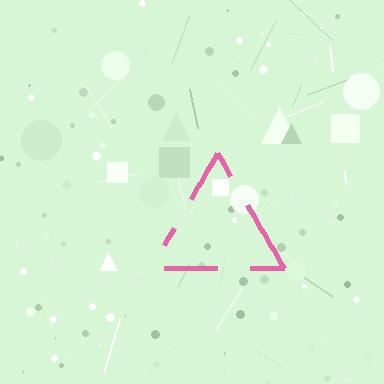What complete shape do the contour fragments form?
The contour fragments form a triangle.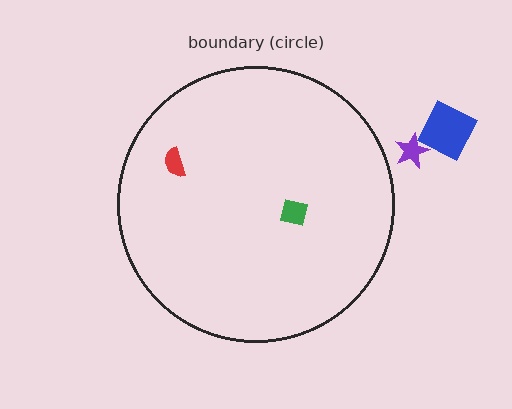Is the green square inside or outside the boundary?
Inside.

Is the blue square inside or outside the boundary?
Outside.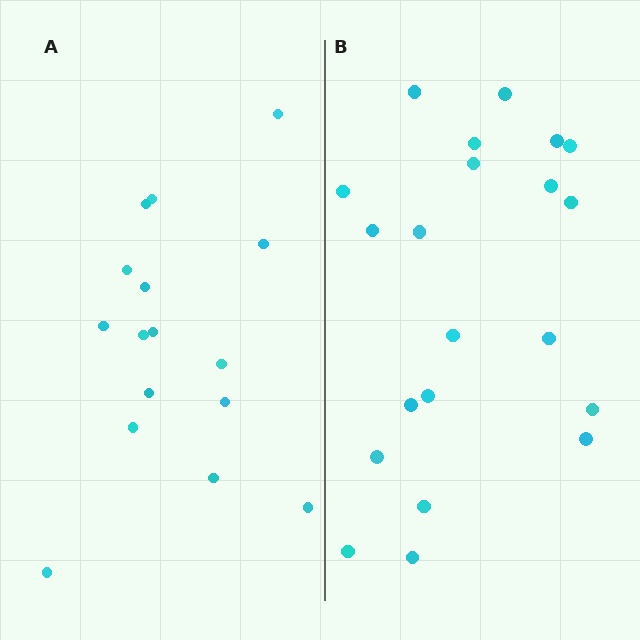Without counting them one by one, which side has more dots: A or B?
Region B (the right region) has more dots.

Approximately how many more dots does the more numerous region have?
Region B has about 5 more dots than region A.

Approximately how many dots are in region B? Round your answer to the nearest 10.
About 20 dots. (The exact count is 21, which rounds to 20.)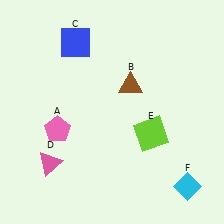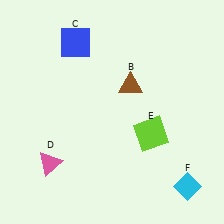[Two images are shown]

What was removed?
The pink pentagon (A) was removed in Image 2.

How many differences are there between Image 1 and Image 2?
There is 1 difference between the two images.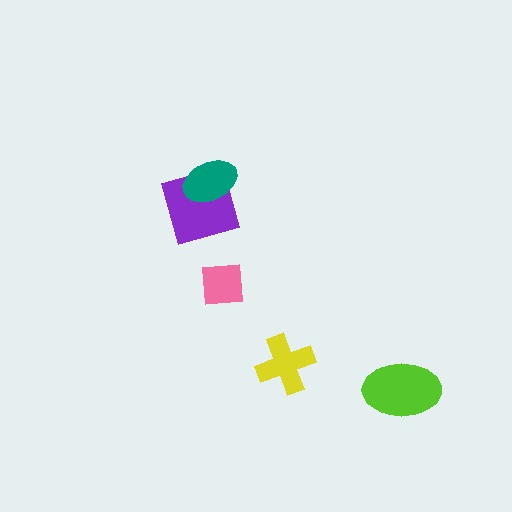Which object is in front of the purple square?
The teal ellipse is in front of the purple square.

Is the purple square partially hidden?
Yes, it is partially covered by another shape.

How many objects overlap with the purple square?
1 object overlaps with the purple square.